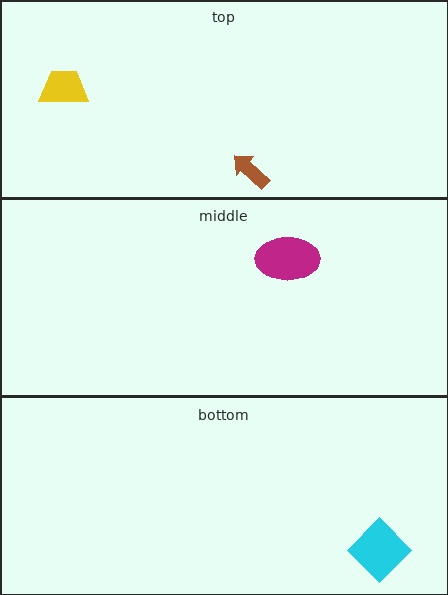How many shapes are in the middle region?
1.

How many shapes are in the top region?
2.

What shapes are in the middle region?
The magenta ellipse.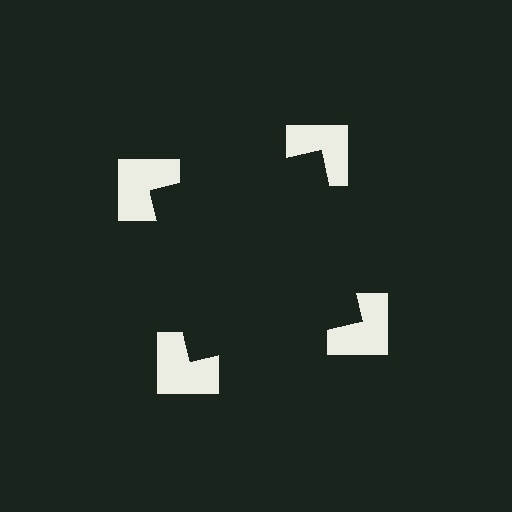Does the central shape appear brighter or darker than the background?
It typically appears slightly darker than the background, even though no actual brightness change is drawn.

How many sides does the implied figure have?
4 sides.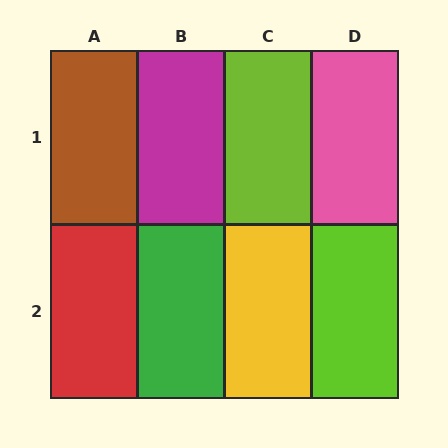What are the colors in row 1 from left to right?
Brown, magenta, lime, pink.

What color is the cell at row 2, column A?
Red.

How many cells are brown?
1 cell is brown.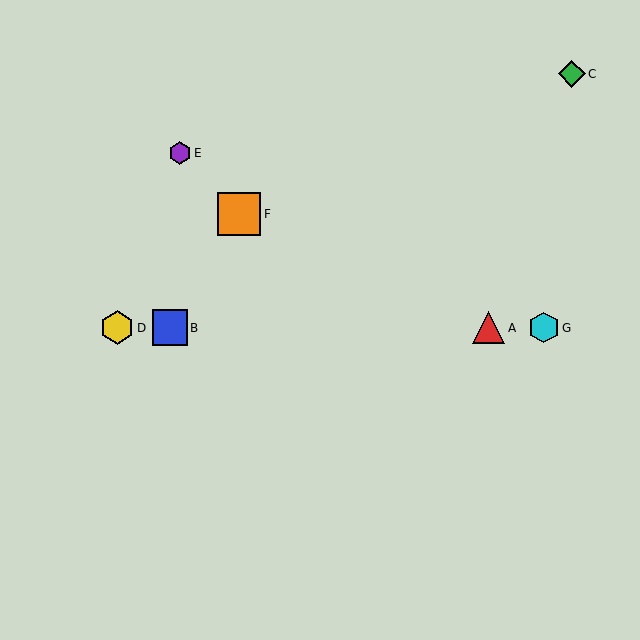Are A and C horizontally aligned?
No, A is at y≈328 and C is at y≈74.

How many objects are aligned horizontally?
4 objects (A, B, D, G) are aligned horizontally.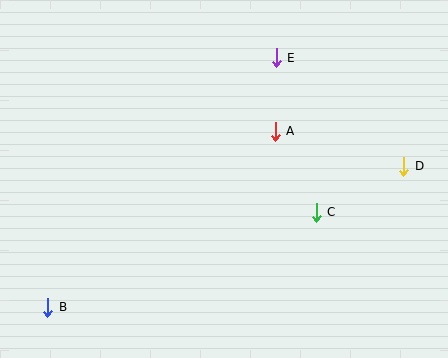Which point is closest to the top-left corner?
Point E is closest to the top-left corner.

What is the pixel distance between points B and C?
The distance between B and C is 285 pixels.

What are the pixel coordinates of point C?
Point C is at (316, 212).